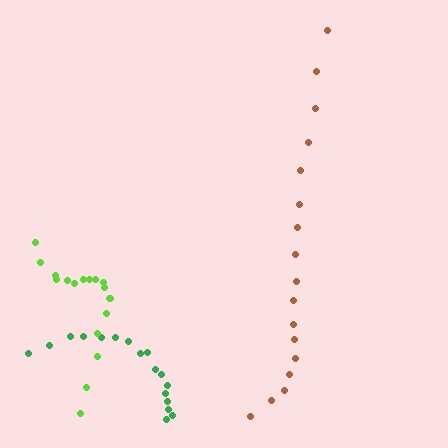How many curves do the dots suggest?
There are 3 distinct paths.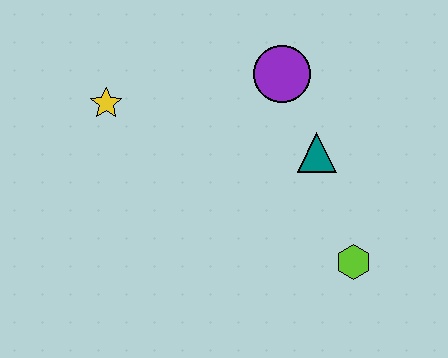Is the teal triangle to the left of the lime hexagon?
Yes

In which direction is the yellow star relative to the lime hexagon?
The yellow star is to the left of the lime hexagon.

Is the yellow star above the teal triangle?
Yes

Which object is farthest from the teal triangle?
The yellow star is farthest from the teal triangle.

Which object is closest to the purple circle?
The teal triangle is closest to the purple circle.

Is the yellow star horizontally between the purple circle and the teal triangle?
No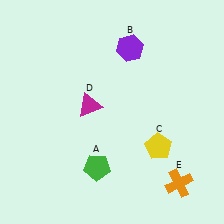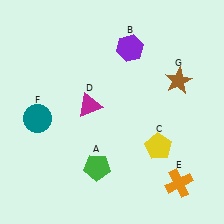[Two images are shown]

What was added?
A teal circle (F), a brown star (G) were added in Image 2.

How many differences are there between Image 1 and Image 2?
There are 2 differences between the two images.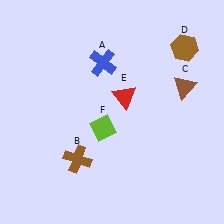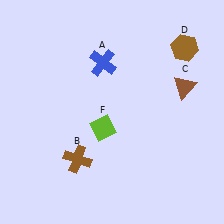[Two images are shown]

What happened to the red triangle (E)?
The red triangle (E) was removed in Image 2. It was in the top-right area of Image 1.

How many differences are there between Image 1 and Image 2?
There is 1 difference between the two images.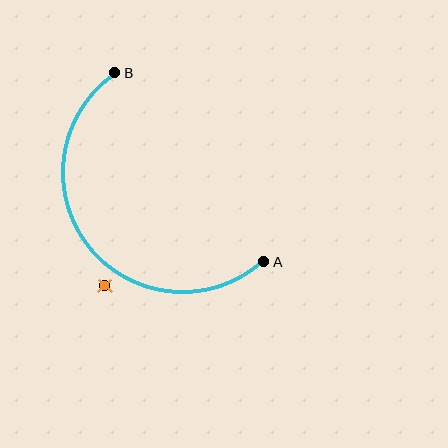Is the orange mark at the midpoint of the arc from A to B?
No — the orange mark does not lie on the arc at all. It sits slightly outside the curve.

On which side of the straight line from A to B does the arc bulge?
The arc bulges below and to the left of the straight line connecting A and B.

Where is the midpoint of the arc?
The arc midpoint is the point on the curve farthest from the straight line joining A and B. It sits below and to the left of that line.